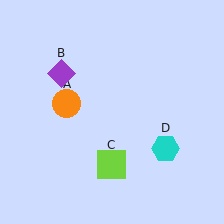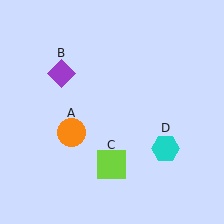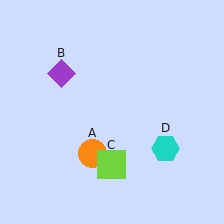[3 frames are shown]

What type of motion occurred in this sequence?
The orange circle (object A) rotated counterclockwise around the center of the scene.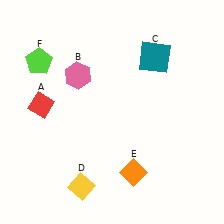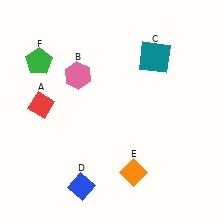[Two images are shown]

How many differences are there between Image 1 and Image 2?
There are 2 differences between the two images.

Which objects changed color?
D changed from yellow to blue. F changed from lime to green.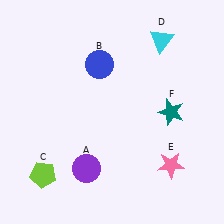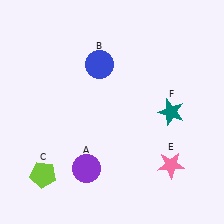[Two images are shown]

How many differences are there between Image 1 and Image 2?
There is 1 difference between the two images.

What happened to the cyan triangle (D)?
The cyan triangle (D) was removed in Image 2. It was in the top-right area of Image 1.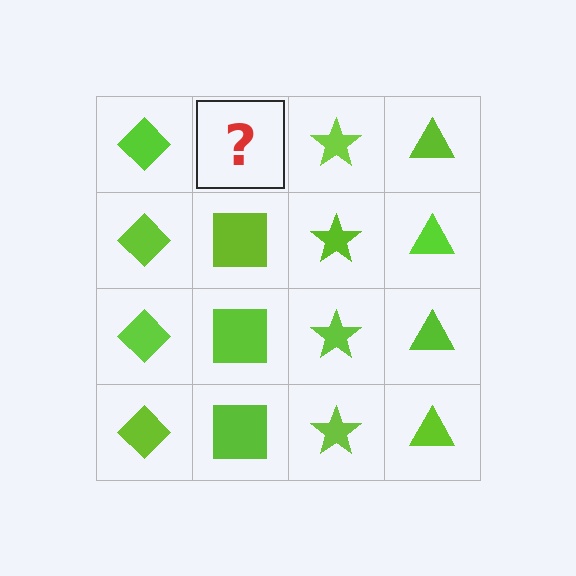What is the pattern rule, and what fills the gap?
The rule is that each column has a consistent shape. The gap should be filled with a lime square.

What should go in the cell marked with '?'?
The missing cell should contain a lime square.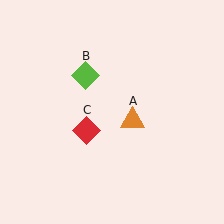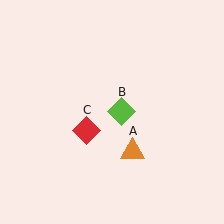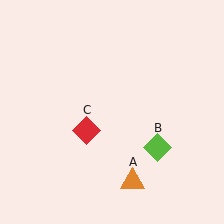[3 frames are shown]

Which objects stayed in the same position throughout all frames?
Red diamond (object C) remained stationary.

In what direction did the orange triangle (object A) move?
The orange triangle (object A) moved down.